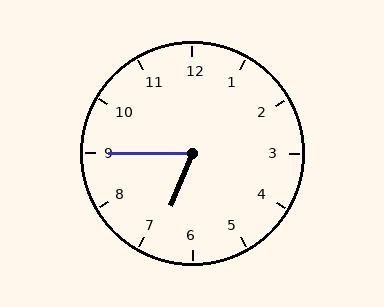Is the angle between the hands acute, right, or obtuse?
It is acute.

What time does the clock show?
6:45.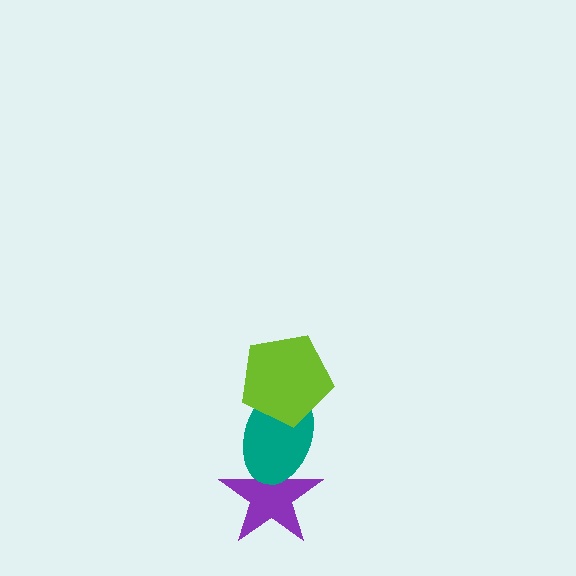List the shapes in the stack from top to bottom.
From top to bottom: the lime pentagon, the teal ellipse, the purple star.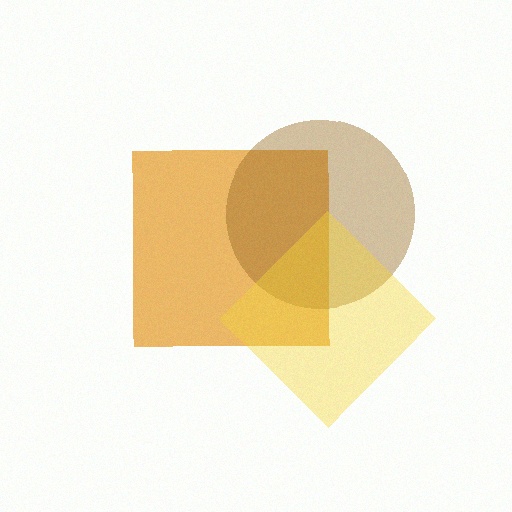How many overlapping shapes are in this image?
There are 3 overlapping shapes in the image.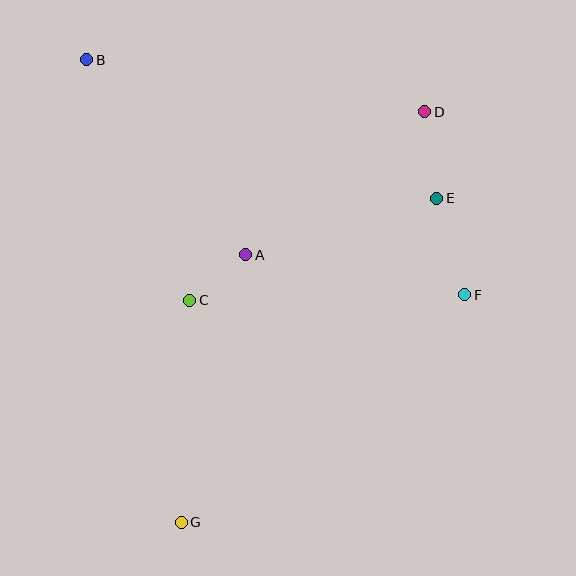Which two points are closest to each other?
Points A and C are closest to each other.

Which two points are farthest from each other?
Points D and G are farthest from each other.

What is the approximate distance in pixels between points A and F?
The distance between A and F is approximately 223 pixels.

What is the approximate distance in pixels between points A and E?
The distance between A and E is approximately 199 pixels.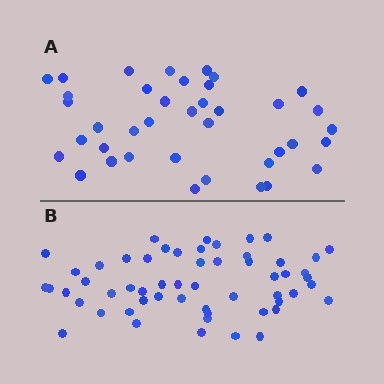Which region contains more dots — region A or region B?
Region B (the bottom region) has more dots.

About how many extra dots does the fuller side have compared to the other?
Region B has approximately 15 more dots than region A.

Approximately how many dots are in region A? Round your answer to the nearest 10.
About 40 dots. (The exact count is 39, which rounds to 40.)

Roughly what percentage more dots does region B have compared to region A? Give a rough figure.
About 45% more.